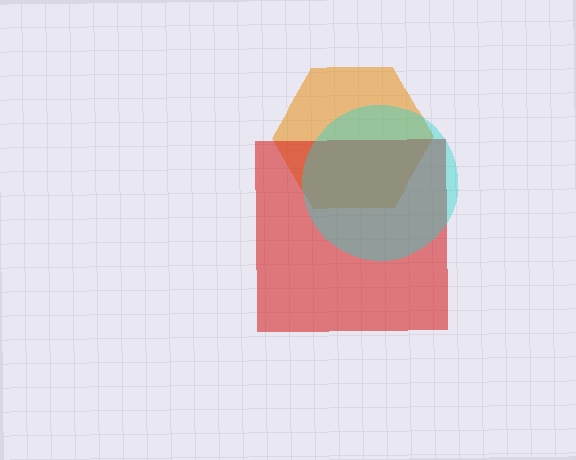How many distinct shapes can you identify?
There are 3 distinct shapes: an orange hexagon, a red square, a cyan circle.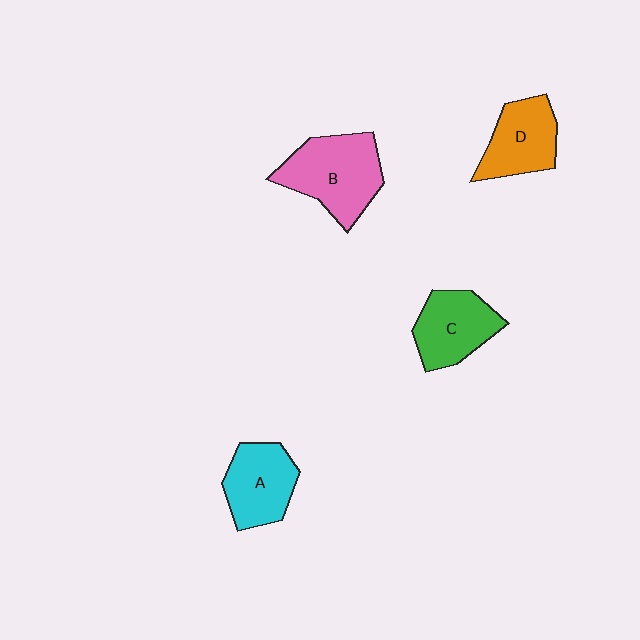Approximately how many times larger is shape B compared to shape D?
Approximately 1.3 times.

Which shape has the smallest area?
Shape D (orange).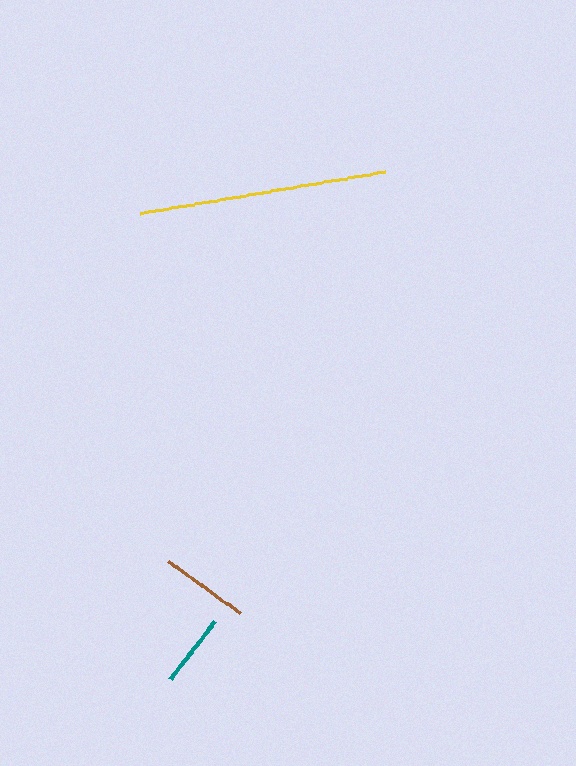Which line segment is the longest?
The yellow line is the longest at approximately 248 pixels.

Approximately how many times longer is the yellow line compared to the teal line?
The yellow line is approximately 3.4 times the length of the teal line.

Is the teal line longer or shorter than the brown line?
The brown line is longer than the teal line.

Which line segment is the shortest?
The teal line is the shortest at approximately 73 pixels.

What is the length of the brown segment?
The brown segment is approximately 90 pixels long.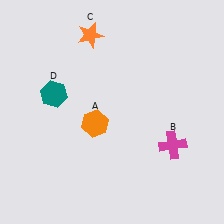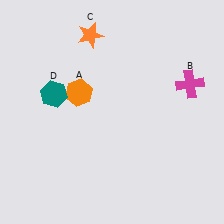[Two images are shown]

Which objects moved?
The objects that moved are: the orange hexagon (A), the magenta cross (B).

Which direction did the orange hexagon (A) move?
The orange hexagon (A) moved up.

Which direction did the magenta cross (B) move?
The magenta cross (B) moved up.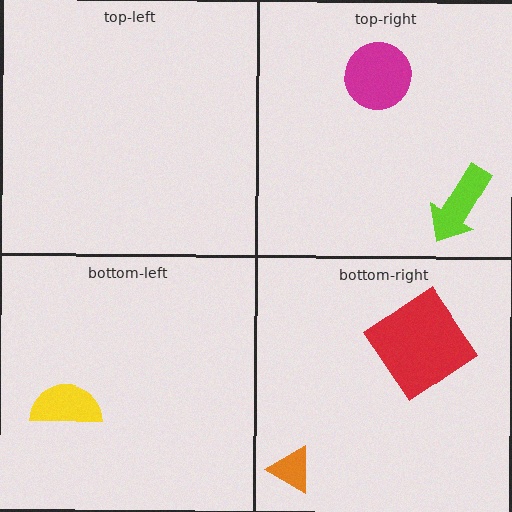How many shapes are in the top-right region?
2.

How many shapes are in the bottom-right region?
2.